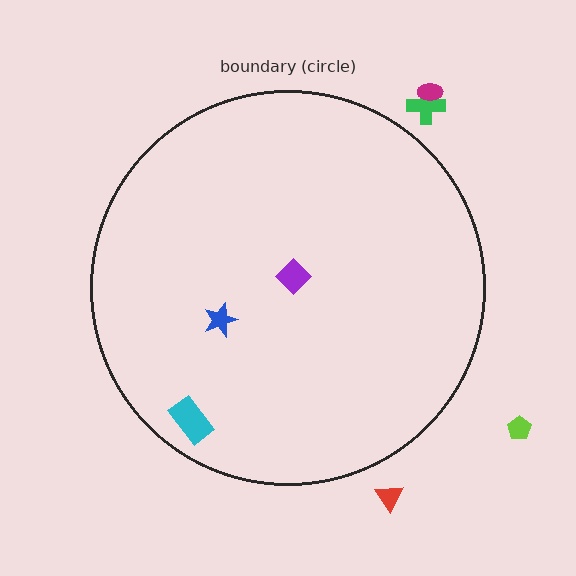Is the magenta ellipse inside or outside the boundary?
Outside.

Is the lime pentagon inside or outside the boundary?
Outside.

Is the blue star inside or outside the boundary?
Inside.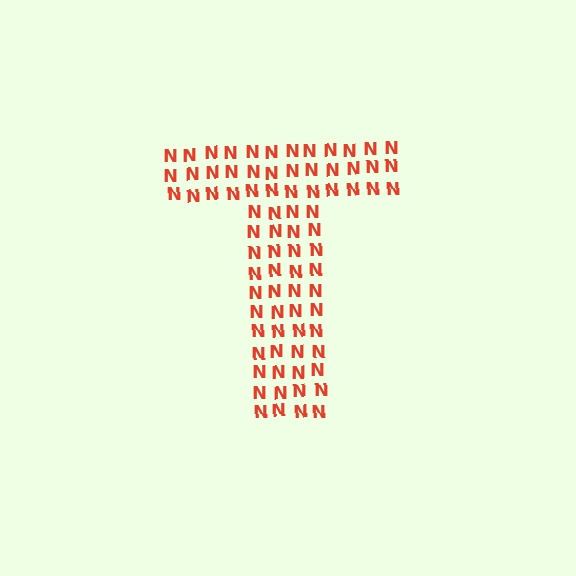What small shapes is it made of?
It is made of small letter N's.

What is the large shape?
The large shape is the letter T.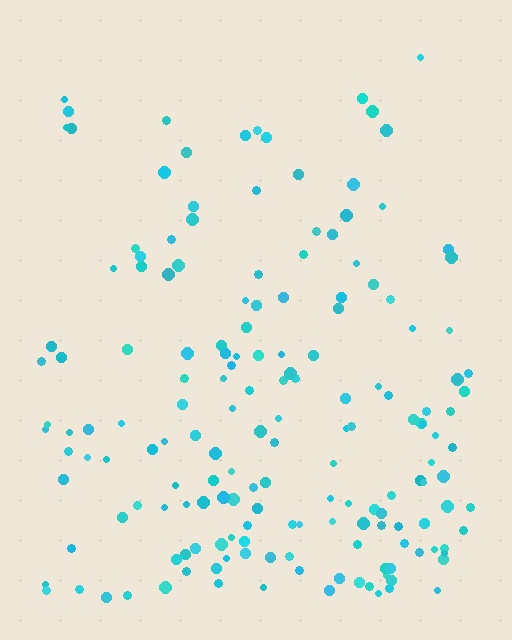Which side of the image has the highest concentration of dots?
The bottom.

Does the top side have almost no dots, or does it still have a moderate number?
Still a moderate number, just noticeably fewer than the bottom.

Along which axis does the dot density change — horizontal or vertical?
Vertical.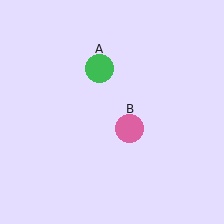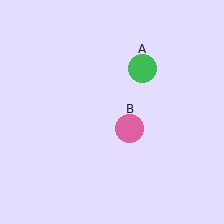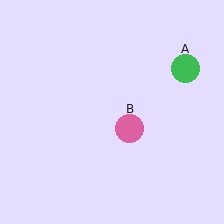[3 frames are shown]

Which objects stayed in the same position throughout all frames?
Pink circle (object B) remained stationary.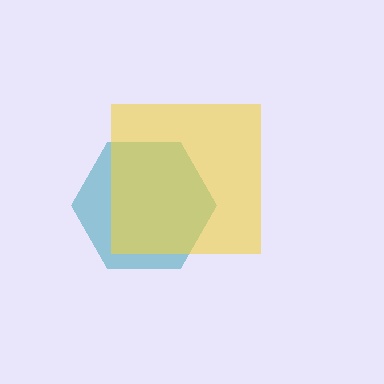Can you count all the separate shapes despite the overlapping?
Yes, there are 2 separate shapes.